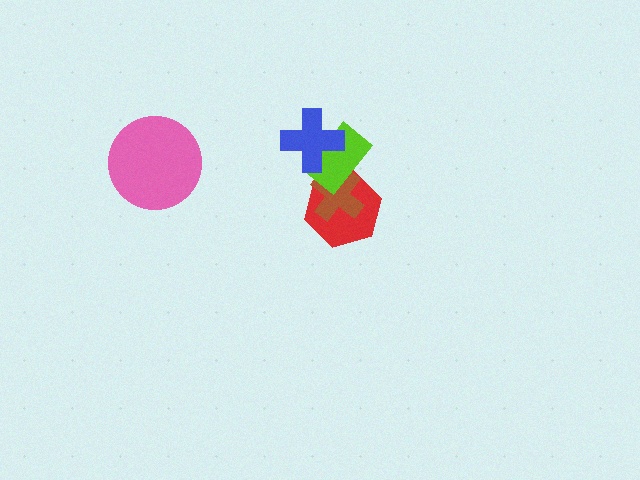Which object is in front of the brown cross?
The lime rectangle is in front of the brown cross.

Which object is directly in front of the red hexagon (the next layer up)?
The brown cross is directly in front of the red hexagon.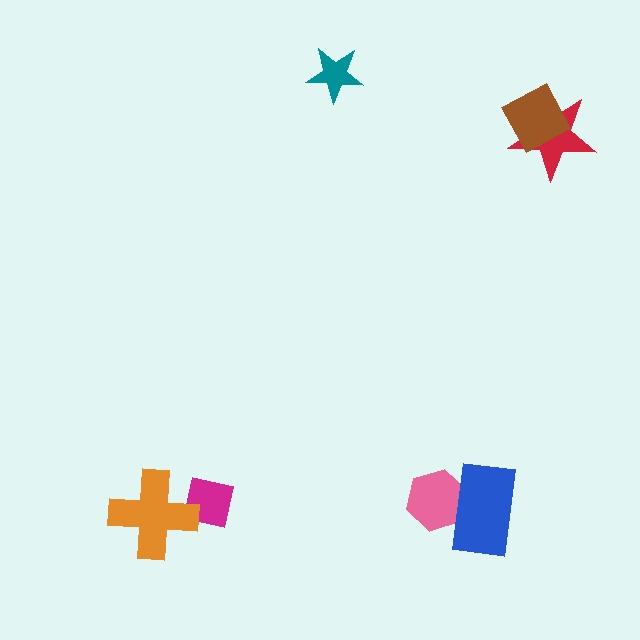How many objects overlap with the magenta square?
1 object overlaps with the magenta square.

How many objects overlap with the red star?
1 object overlaps with the red star.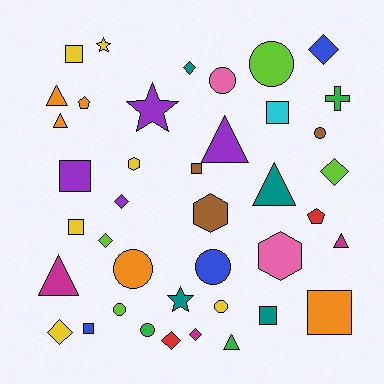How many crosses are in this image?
There is 1 cross.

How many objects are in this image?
There are 40 objects.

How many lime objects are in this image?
There are 4 lime objects.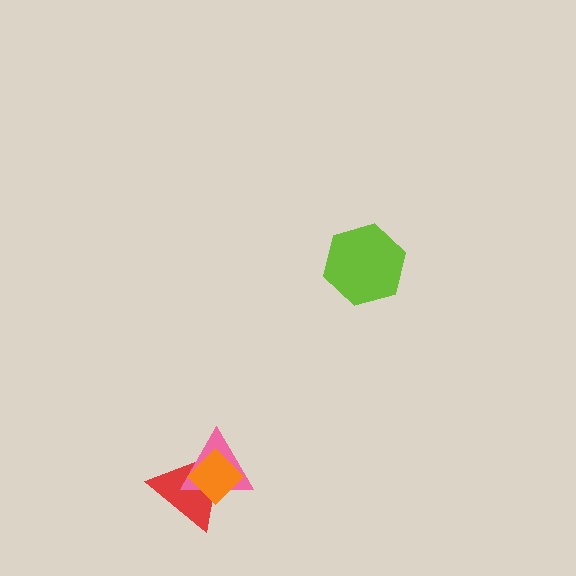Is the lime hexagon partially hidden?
No, no other shape covers it.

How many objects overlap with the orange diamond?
2 objects overlap with the orange diamond.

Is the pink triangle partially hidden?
Yes, it is partially covered by another shape.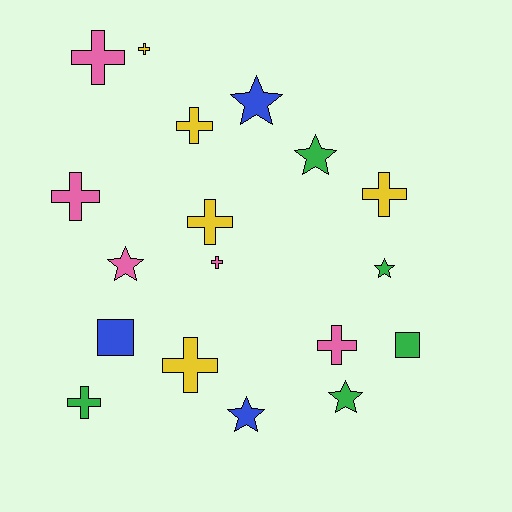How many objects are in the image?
There are 18 objects.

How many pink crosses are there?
There are 4 pink crosses.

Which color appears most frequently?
Pink, with 5 objects.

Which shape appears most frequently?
Cross, with 10 objects.